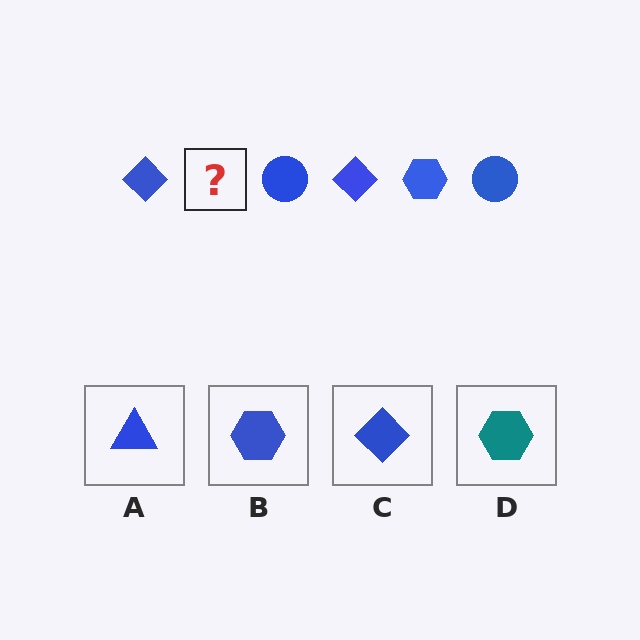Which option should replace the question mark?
Option B.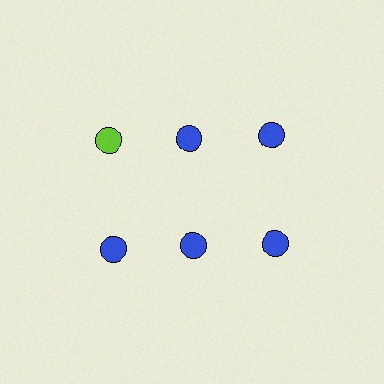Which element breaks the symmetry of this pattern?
The lime circle in the top row, leftmost column breaks the symmetry. All other shapes are blue circles.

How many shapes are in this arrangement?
There are 6 shapes arranged in a grid pattern.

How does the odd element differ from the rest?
It has a different color: lime instead of blue.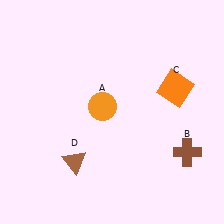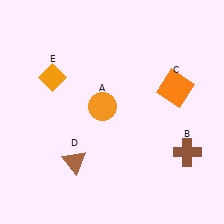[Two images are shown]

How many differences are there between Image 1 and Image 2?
There is 1 difference between the two images.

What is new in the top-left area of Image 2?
An orange diamond (E) was added in the top-left area of Image 2.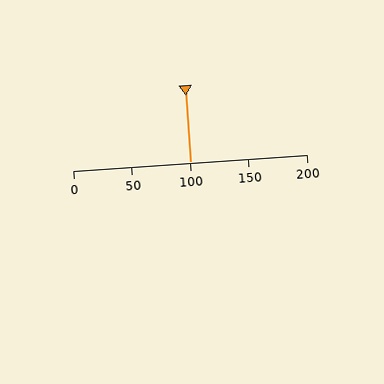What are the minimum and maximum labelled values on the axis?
The axis runs from 0 to 200.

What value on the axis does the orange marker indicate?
The marker indicates approximately 100.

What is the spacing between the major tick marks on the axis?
The major ticks are spaced 50 apart.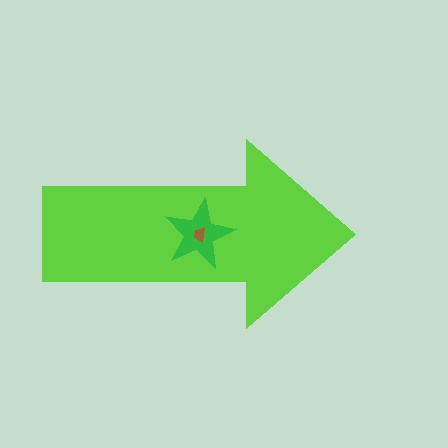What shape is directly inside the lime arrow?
The green star.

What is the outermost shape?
The lime arrow.